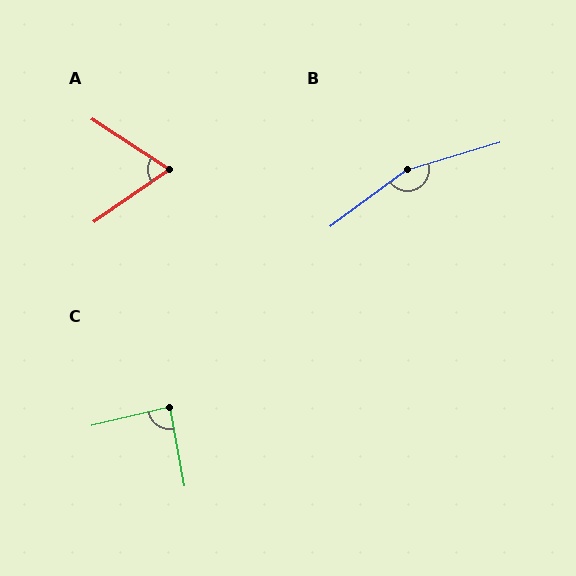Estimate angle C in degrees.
Approximately 87 degrees.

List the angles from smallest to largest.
A (68°), C (87°), B (160°).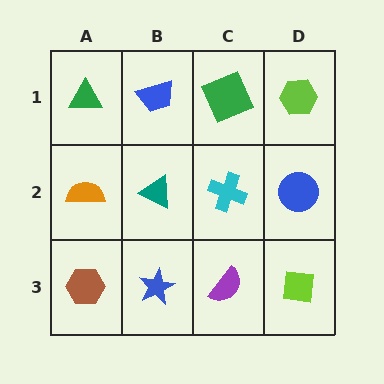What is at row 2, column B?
A teal triangle.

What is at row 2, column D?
A blue circle.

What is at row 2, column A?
An orange semicircle.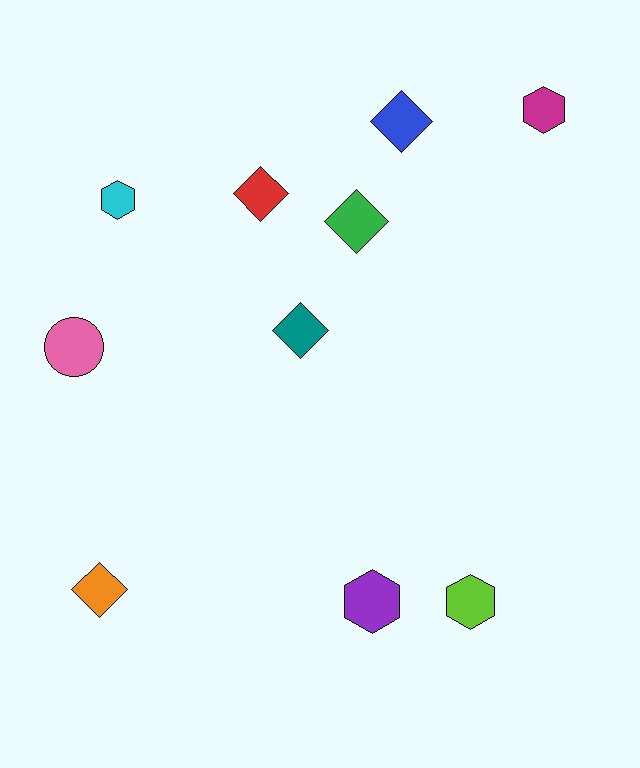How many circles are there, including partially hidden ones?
There is 1 circle.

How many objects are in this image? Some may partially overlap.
There are 10 objects.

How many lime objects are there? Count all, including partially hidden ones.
There is 1 lime object.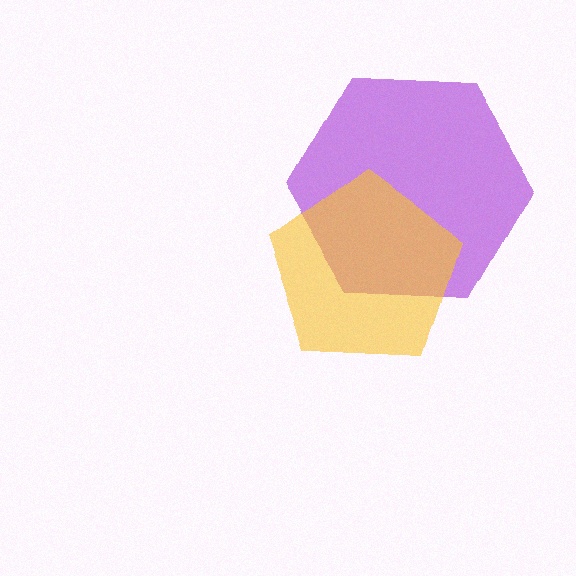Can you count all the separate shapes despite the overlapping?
Yes, there are 2 separate shapes.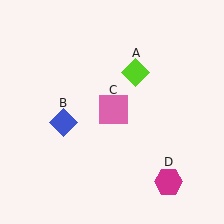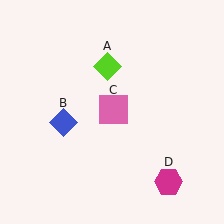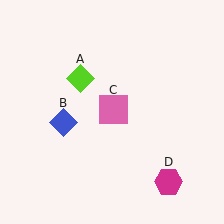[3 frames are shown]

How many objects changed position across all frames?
1 object changed position: lime diamond (object A).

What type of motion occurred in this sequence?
The lime diamond (object A) rotated counterclockwise around the center of the scene.